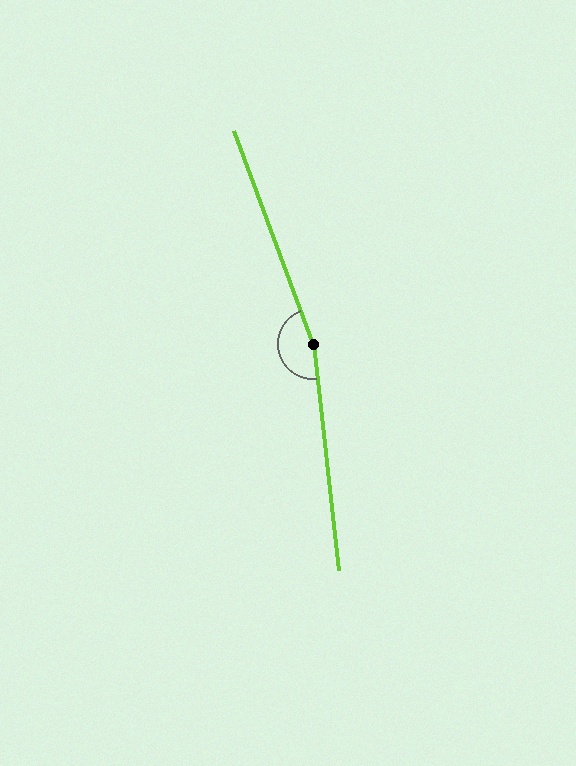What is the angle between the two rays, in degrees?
Approximately 166 degrees.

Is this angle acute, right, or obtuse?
It is obtuse.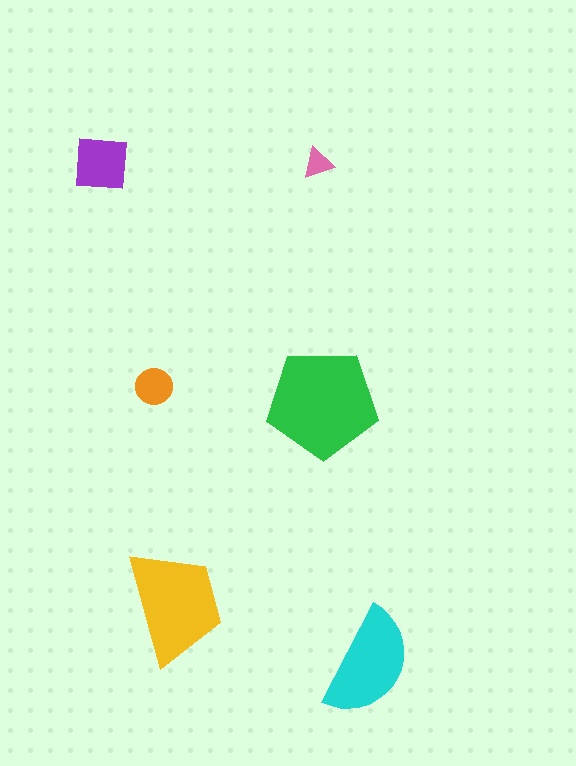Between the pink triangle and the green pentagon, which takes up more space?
The green pentagon.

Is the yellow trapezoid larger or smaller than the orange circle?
Larger.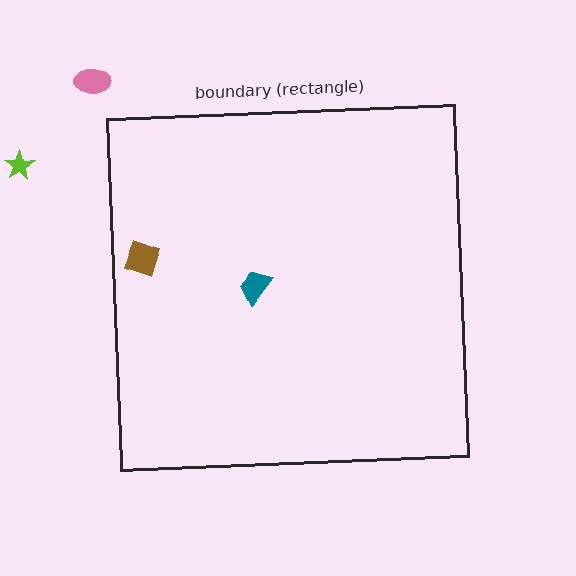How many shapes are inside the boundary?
2 inside, 2 outside.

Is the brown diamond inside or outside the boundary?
Inside.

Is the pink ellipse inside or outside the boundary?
Outside.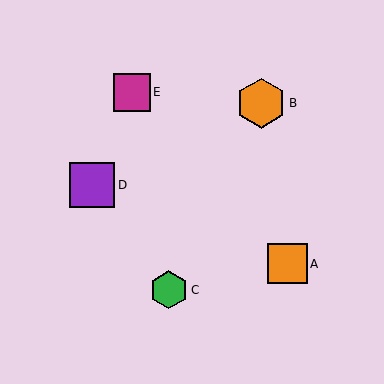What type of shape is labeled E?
Shape E is a magenta square.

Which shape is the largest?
The orange hexagon (labeled B) is the largest.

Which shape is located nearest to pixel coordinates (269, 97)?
The orange hexagon (labeled B) at (261, 103) is nearest to that location.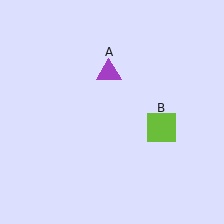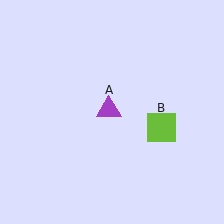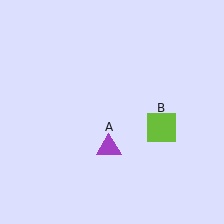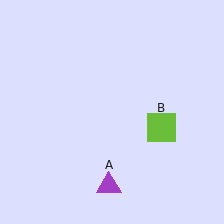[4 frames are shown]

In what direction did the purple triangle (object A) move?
The purple triangle (object A) moved down.